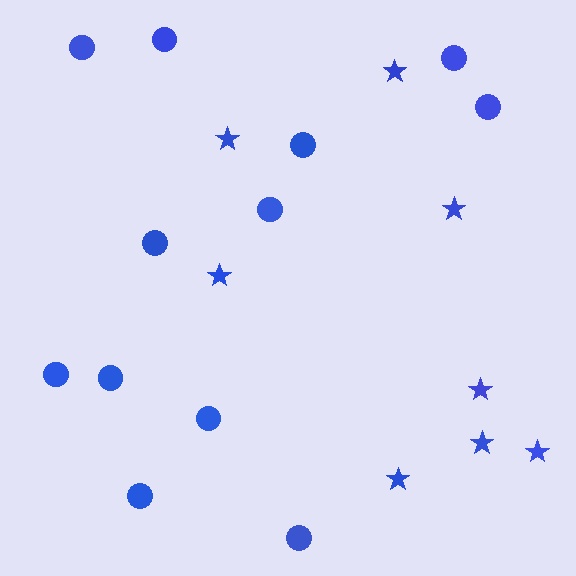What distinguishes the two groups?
There are 2 groups: one group of circles (12) and one group of stars (8).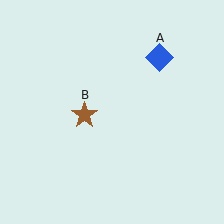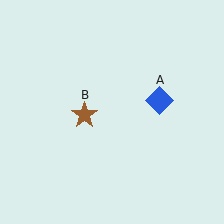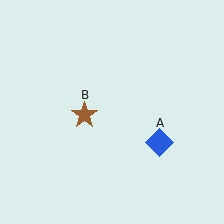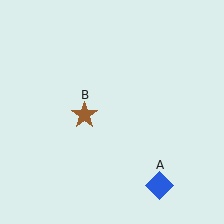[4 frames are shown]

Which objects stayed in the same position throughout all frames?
Brown star (object B) remained stationary.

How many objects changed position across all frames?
1 object changed position: blue diamond (object A).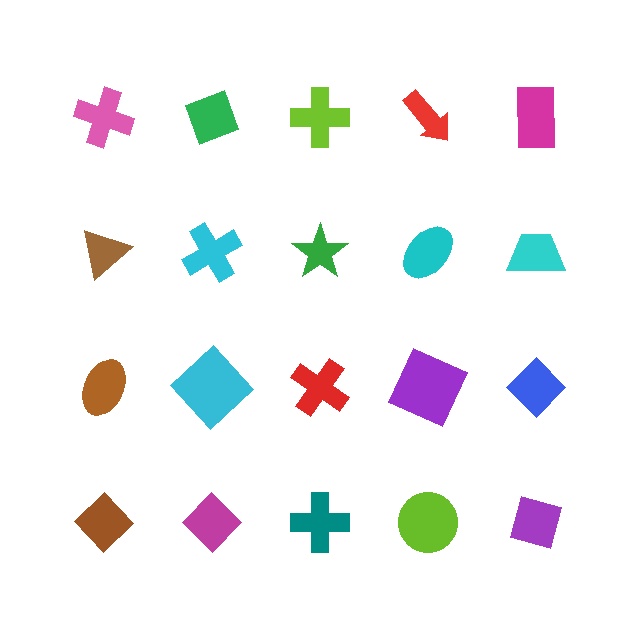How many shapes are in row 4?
5 shapes.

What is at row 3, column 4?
A purple square.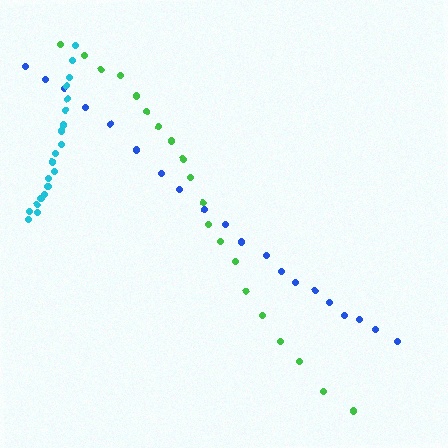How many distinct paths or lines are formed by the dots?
There are 3 distinct paths.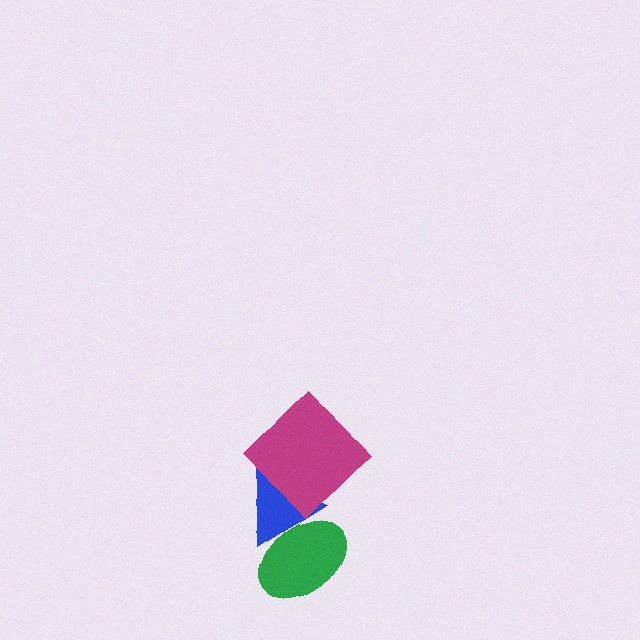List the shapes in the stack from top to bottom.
From top to bottom: the magenta diamond, the blue triangle, the green ellipse.